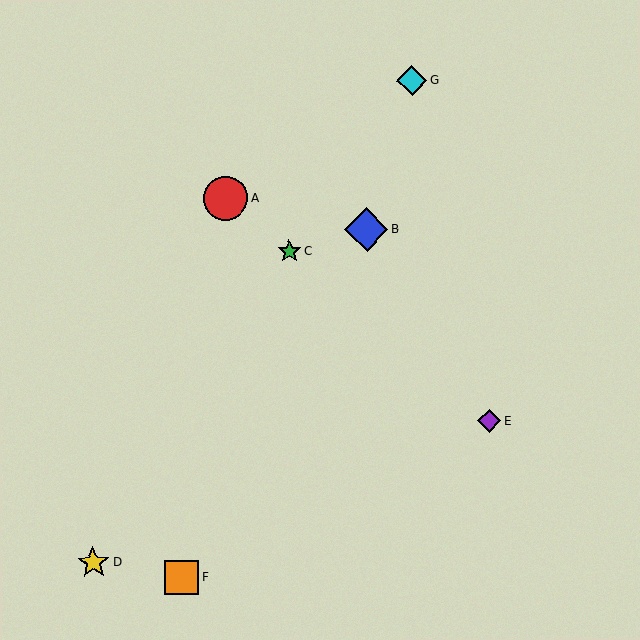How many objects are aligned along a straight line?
3 objects (A, C, E) are aligned along a straight line.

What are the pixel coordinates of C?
Object C is at (289, 252).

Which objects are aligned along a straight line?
Objects A, C, E are aligned along a straight line.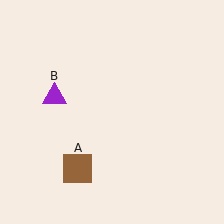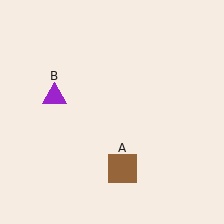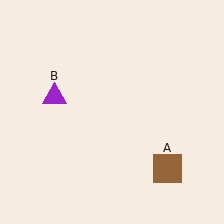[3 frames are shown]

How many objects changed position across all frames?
1 object changed position: brown square (object A).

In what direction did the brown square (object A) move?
The brown square (object A) moved right.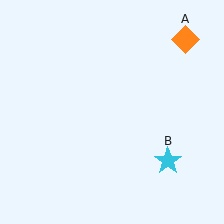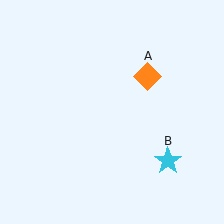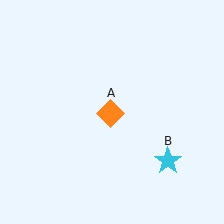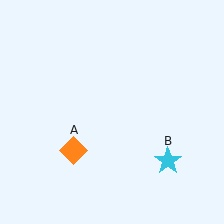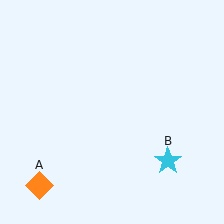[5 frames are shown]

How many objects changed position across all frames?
1 object changed position: orange diamond (object A).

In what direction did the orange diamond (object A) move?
The orange diamond (object A) moved down and to the left.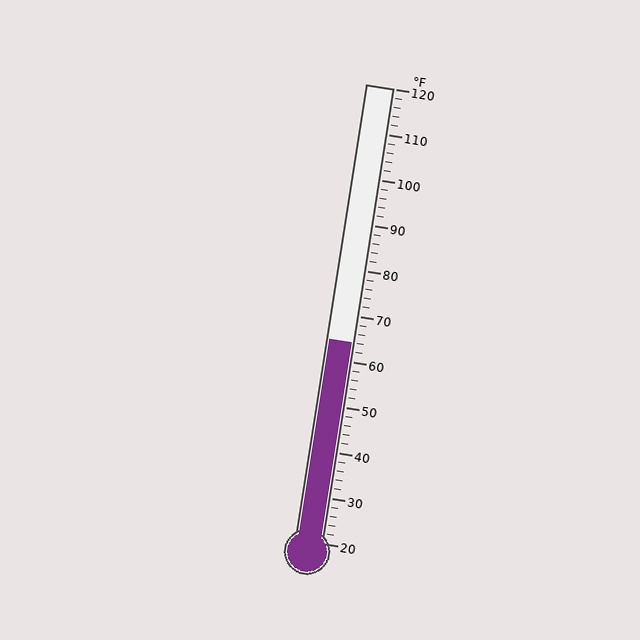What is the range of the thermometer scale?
The thermometer scale ranges from 20°F to 120°F.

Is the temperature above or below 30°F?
The temperature is above 30°F.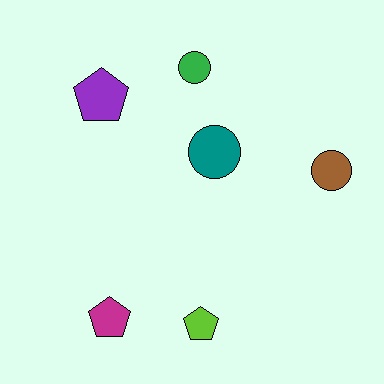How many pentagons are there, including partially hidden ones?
There are 3 pentagons.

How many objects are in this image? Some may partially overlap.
There are 6 objects.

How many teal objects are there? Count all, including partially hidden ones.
There is 1 teal object.